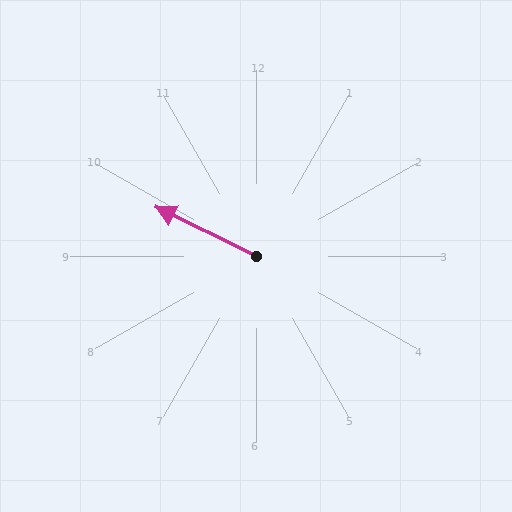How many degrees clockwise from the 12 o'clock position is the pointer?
Approximately 296 degrees.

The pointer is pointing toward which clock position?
Roughly 10 o'clock.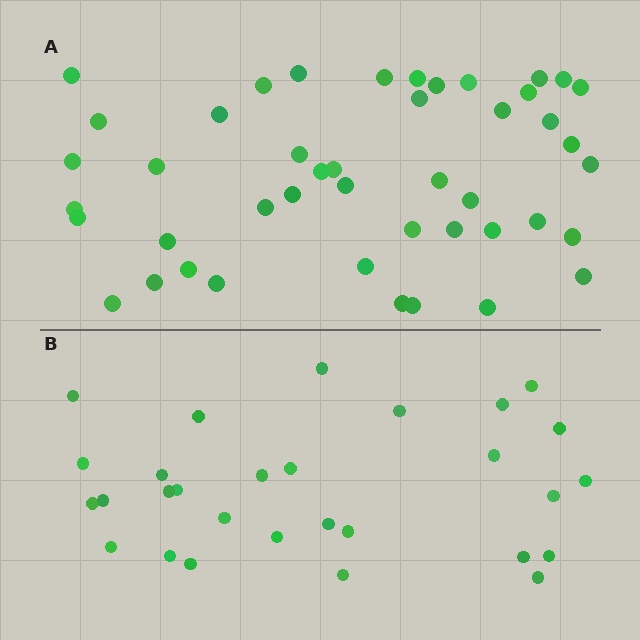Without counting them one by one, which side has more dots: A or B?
Region A (the top region) has more dots.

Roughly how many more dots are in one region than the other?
Region A has approximately 15 more dots than region B.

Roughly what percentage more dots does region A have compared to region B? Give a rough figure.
About 55% more.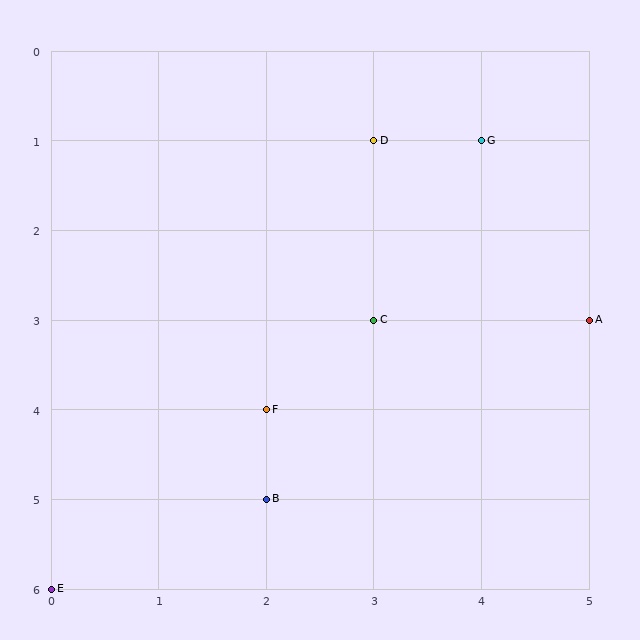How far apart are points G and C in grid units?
Points G and C are 1 column and 2 rows apart (about 2.2 grid units diagonally).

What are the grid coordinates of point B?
Point B is at grid coordinates (2, 5).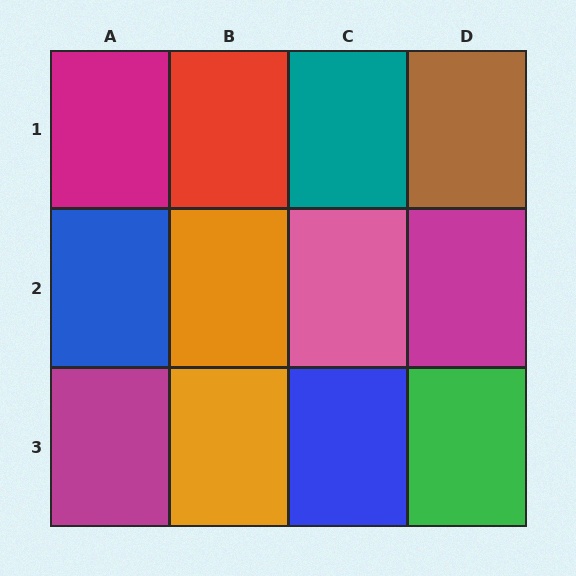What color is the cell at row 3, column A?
Magenta.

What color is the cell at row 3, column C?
Blue.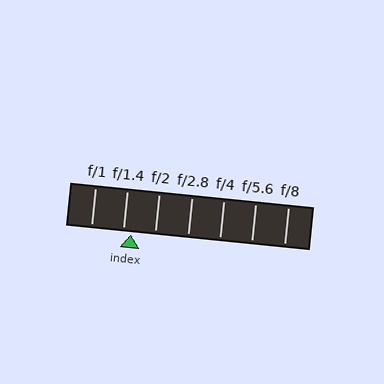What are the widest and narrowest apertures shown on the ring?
The widest aperture shown is f/1 and the narrowest is f/8.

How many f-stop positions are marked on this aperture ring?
There are 7 f-stop positions marked.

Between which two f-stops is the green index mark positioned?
The index mark is between f/1.4 and f/2.